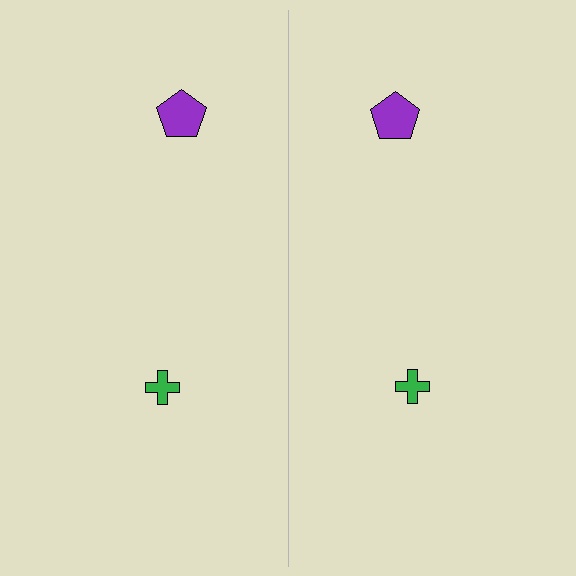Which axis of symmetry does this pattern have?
The pattern has a vertical axis of symmetry running through the center of the image.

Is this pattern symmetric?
Yes, this pattern has bilateral (reflection) symmetry.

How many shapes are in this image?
There are 4 shapes in this image.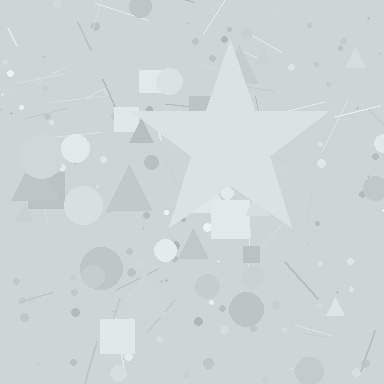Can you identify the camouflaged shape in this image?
The camouflaged shape is a star.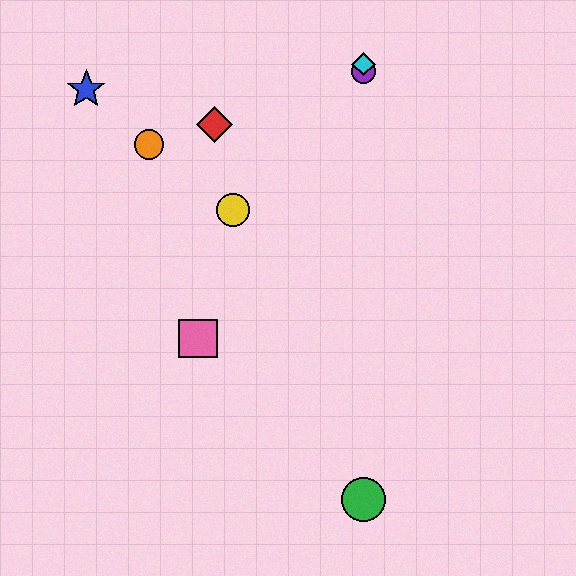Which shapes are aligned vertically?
The green circle, the purple circle, the cyan diamond are aligned vertically.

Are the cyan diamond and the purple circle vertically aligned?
Yes, both are at x≈363.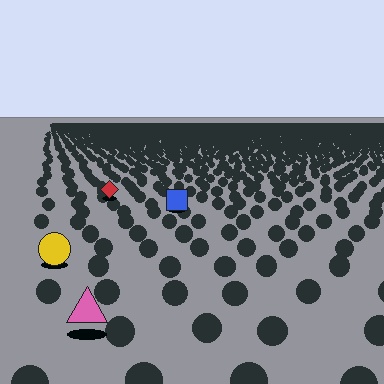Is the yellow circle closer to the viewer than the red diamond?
Yes. The yellow circle is closer — you can tell from the texture gradient: the ground texture is coarser near it.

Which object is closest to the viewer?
The pink triangle is closest. The texture marks near it are larger and more spread out.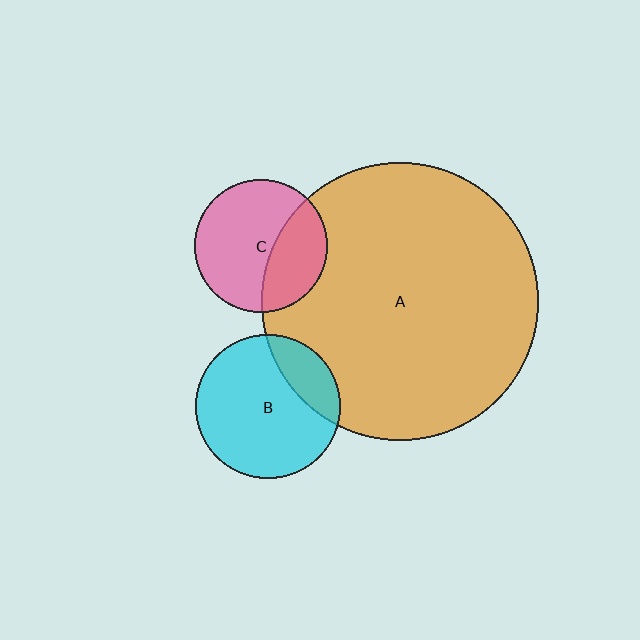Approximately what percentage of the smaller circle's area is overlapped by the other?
Approximately 20%.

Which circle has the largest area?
Circle A (orange).